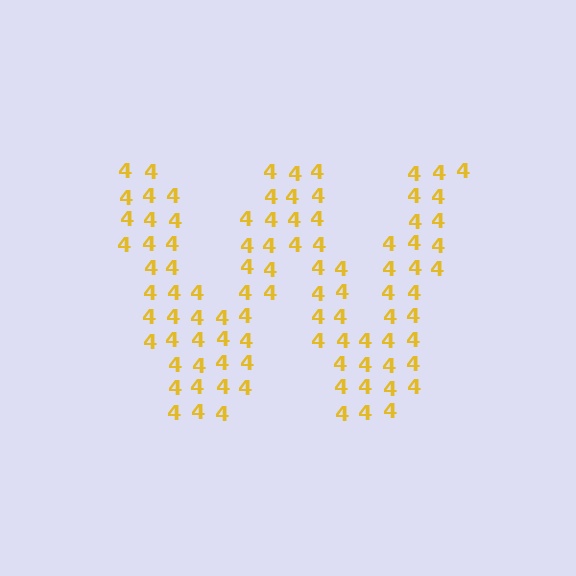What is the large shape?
The large shape is the letter W.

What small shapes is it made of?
It is made of small digit 4's.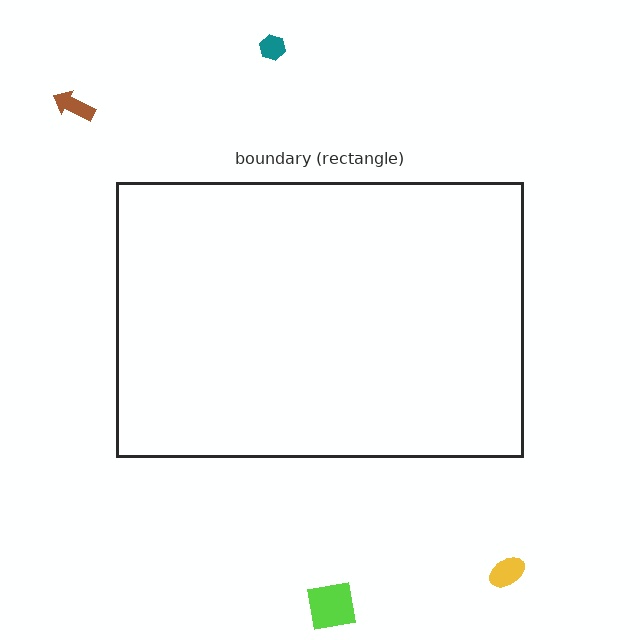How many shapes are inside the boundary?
0 inside, 4 outside.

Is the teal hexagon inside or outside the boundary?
Outside.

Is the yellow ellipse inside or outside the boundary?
Outside.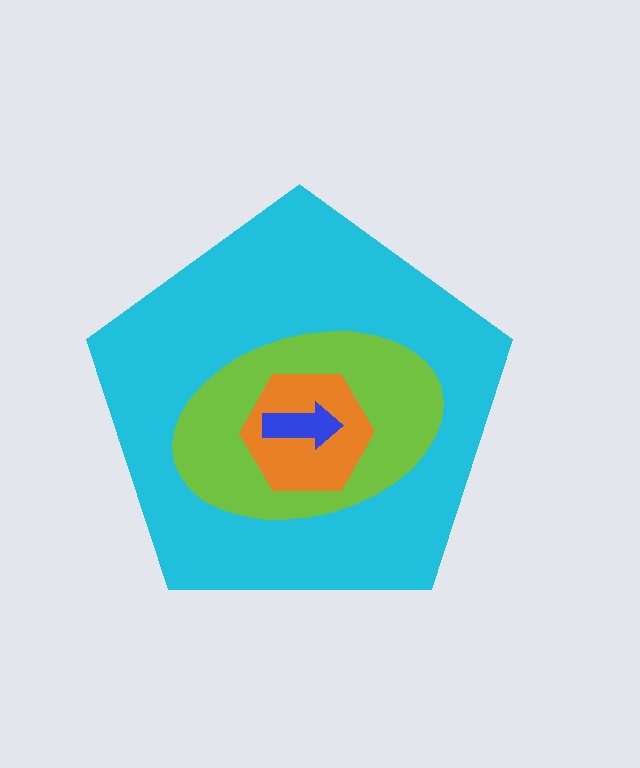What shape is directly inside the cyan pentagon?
The lime ellipse.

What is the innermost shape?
The blue arrow.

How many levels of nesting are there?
4.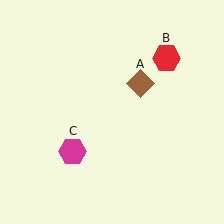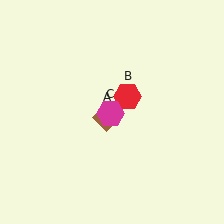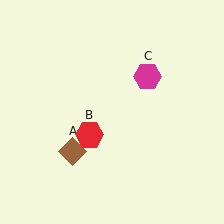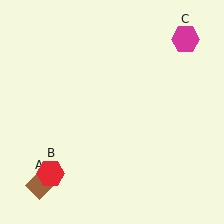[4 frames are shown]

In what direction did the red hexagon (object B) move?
The red hexagon (object B) moved down and to the left.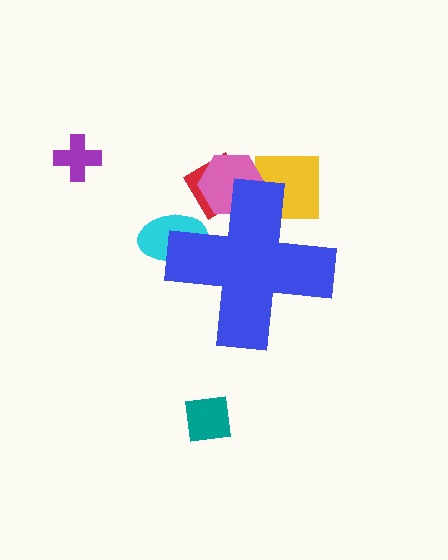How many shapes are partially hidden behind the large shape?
4 shapes are partially hidden.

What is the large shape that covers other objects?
A blue cross.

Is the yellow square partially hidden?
Yes, the yellow square is partially hidden behind the blue cross.